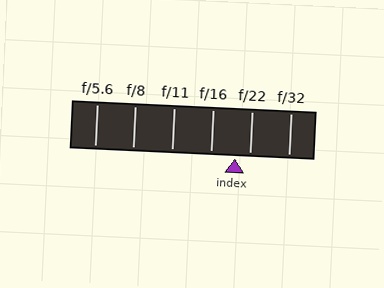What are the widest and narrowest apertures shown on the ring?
The widest aperture shown is f/5.6 and the narrowest is f/32.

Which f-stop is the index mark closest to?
The index mark is closest to f/22.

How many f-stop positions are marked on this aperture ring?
There are 6 f-stop positions marked.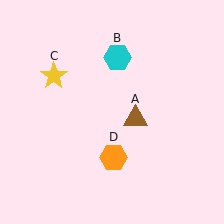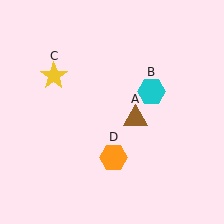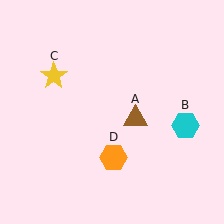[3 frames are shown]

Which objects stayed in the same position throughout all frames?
Brown triangle (object A) and yellow star (object C) and orange hexagon (object D) remained stationary.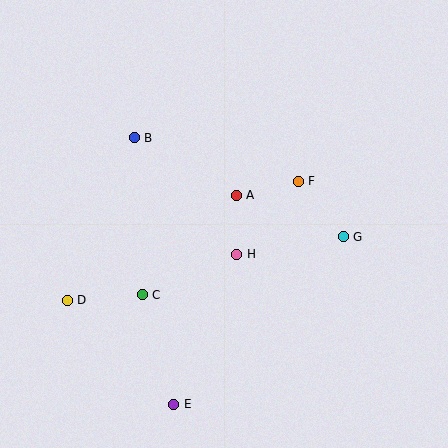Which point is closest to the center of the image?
Point A at (236, 195) is closest to the center.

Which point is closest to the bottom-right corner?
Point G is closest to the bottom-right corner.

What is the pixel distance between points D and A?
The distance between D and A is 199 pixels.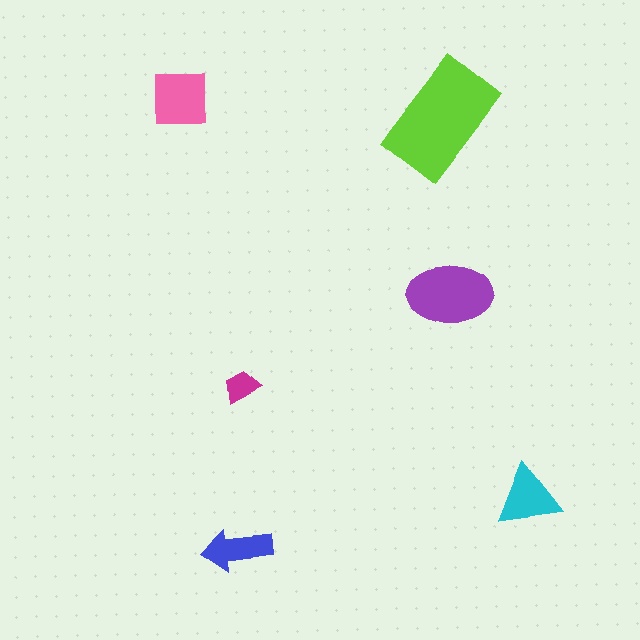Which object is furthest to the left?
The pink square is leftmost.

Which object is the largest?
The lime rectangle.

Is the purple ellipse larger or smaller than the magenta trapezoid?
Larger.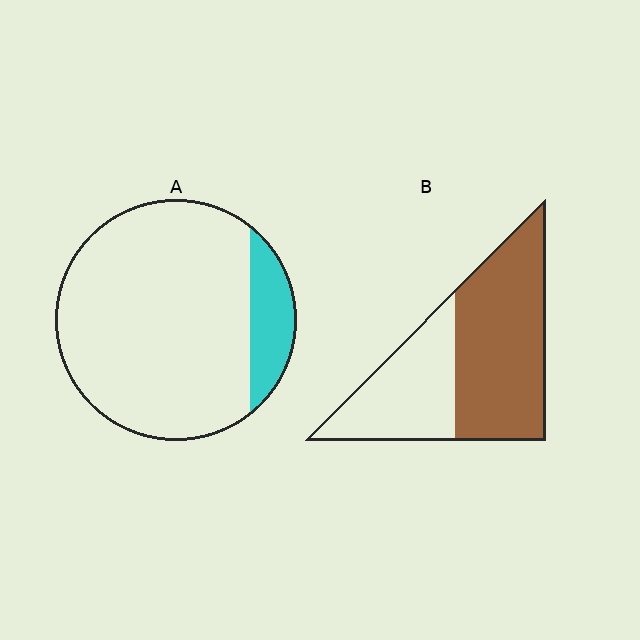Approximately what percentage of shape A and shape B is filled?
A is approximately 15% and B is approximately 60%.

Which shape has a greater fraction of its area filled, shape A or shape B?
Shape B.